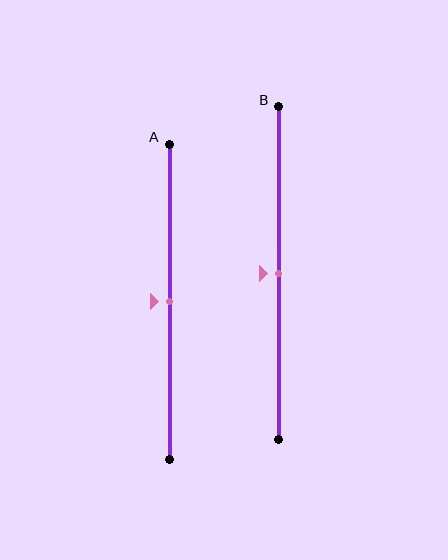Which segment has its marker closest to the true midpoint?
Segment A has its marker closest to the true midpoint.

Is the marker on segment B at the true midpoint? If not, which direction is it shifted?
Yes, the marker on segment B is at the true midpoint.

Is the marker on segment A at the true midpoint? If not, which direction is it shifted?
Yes, the marker on segment A is at the true midpoint.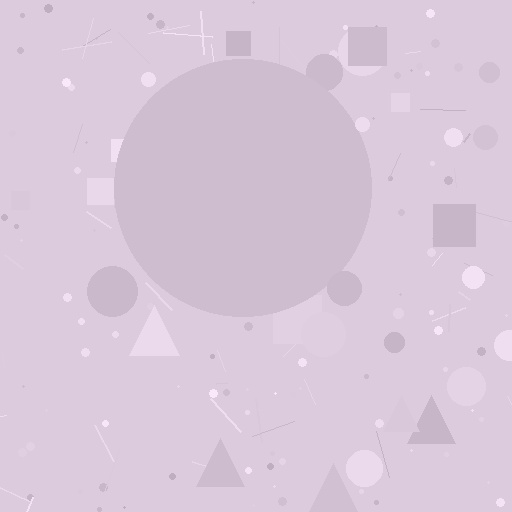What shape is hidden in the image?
A circle is hidden in the image.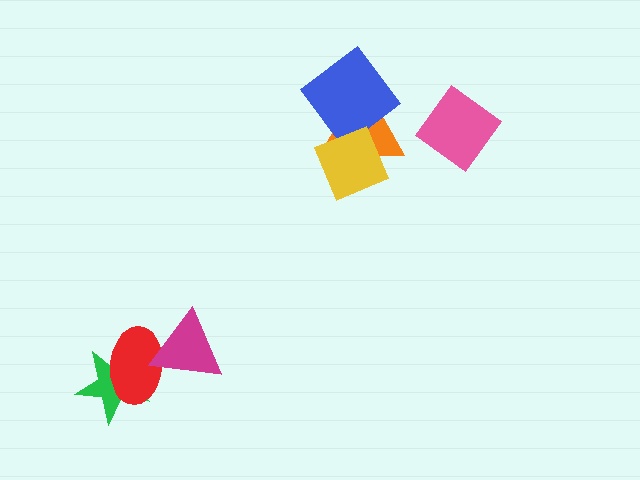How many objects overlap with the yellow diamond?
2 objects overlap with the yellow diamond.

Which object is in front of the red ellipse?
The magenta triangle is in front of the red ellipse.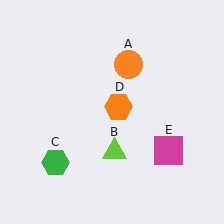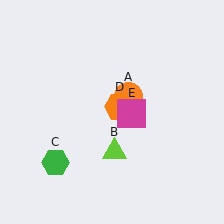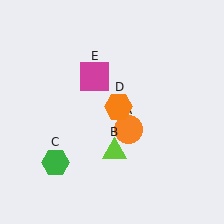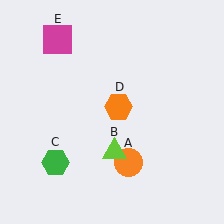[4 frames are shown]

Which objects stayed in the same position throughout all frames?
Lime triangle (object B) and green hexagon (object C) and orange hexagon (object D) remained stationary.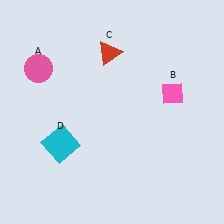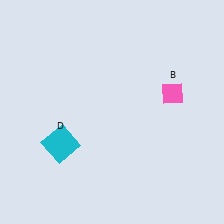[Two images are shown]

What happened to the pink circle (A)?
The pink circle (A) was removed in Image 2. It was in the top-left area of Image 1.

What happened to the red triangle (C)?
The red triangle (C) was removed in Image 2. It was in the top-left area of Image 1.